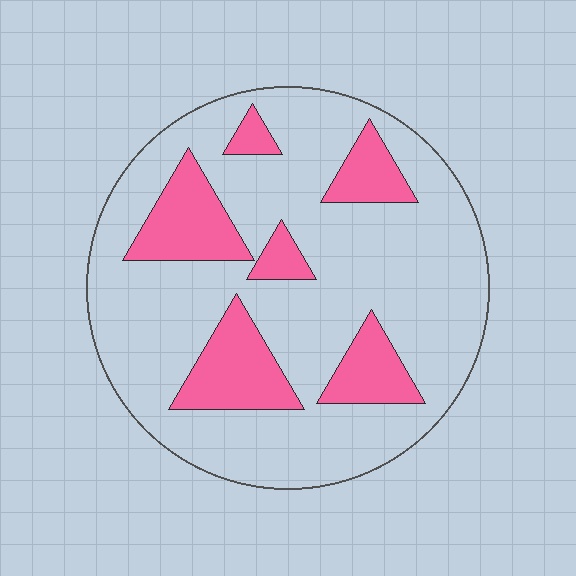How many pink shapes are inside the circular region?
6.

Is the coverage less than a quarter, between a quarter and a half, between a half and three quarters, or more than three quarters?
Less than a quarter.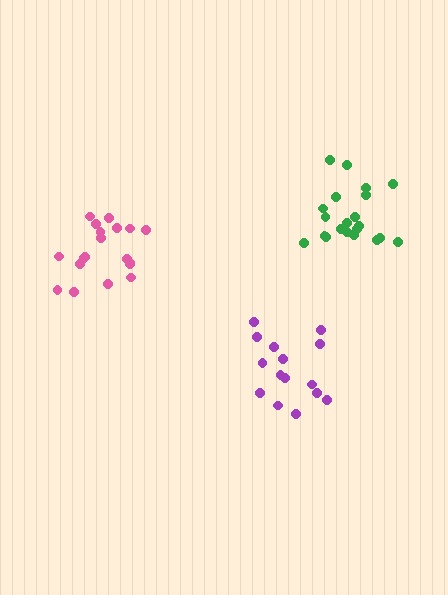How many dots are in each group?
Group 1: 21 dots, Group 2: 15 dots, Group 3: 19 dots (55 total).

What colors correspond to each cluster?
The clusters are colored: green, purple, pink.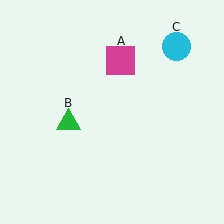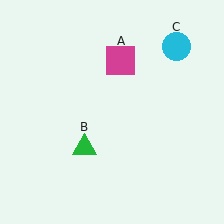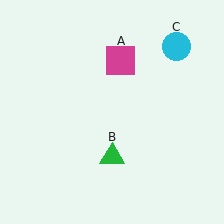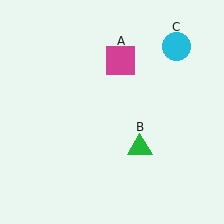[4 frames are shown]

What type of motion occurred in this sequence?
The green triangle (object B) rotated counterclockwise around the center of the scene.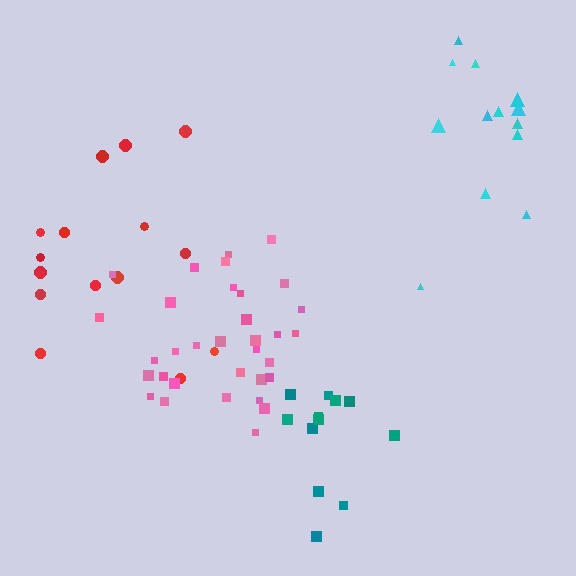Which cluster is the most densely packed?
Pink.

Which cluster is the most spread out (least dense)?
Red.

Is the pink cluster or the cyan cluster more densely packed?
Pink.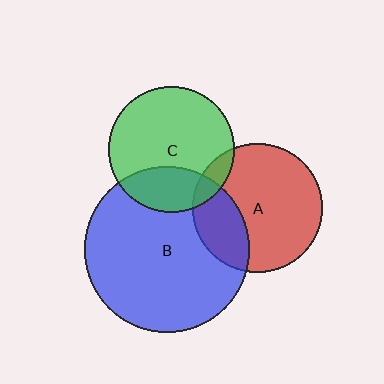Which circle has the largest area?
Circle B (blue).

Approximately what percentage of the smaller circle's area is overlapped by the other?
Approximately 25%.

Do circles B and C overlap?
Yes.